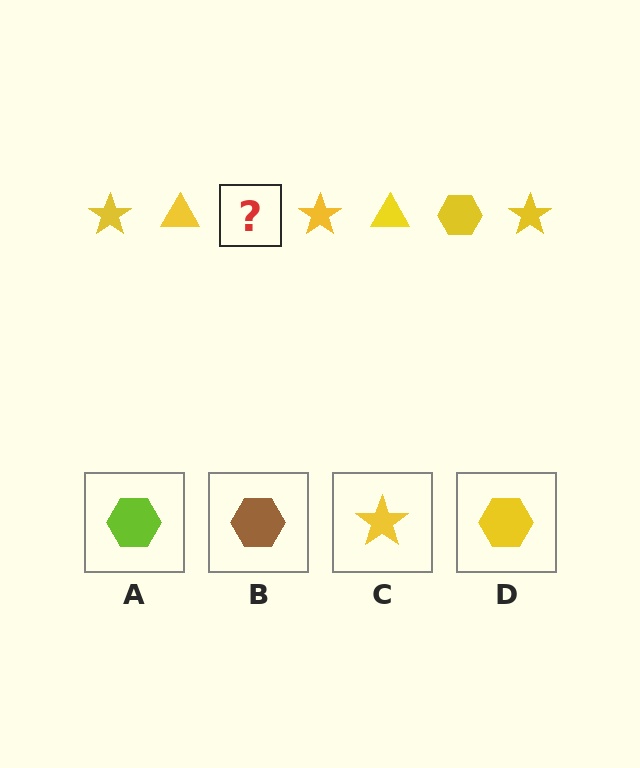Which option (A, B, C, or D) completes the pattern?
D.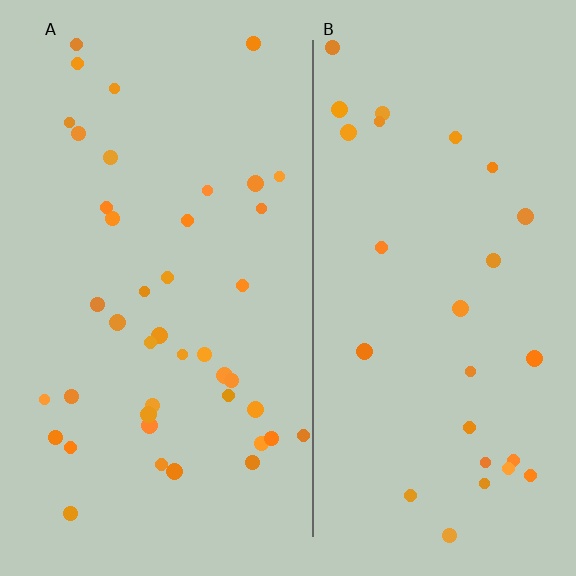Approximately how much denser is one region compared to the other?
Approximately 1.5× — region A over region B.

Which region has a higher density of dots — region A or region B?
A (the left).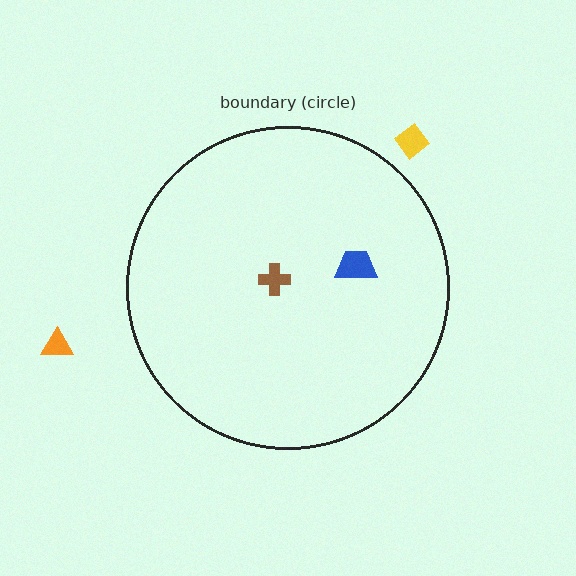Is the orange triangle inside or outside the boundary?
Outside.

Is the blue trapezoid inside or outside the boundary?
Inside.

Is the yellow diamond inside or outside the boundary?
Outside.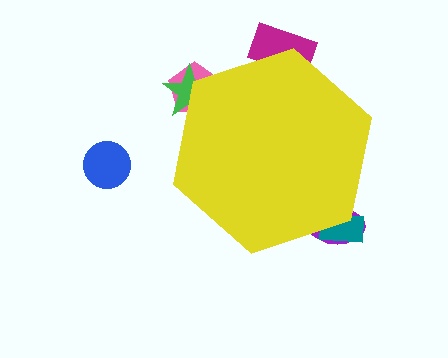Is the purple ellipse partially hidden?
Yes, the purple ellipse is partially hidden behind the yellow hexagon.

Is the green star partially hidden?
Yes, the green star is partially hidden behind the yellow hexagon.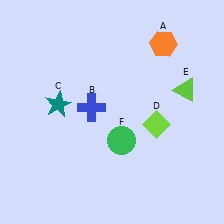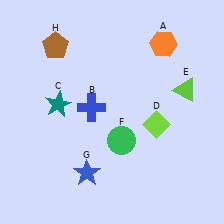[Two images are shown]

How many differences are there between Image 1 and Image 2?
There are 2 differences between the two images.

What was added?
A blue star (G), a brown pentagon (H) were added in Image 2.